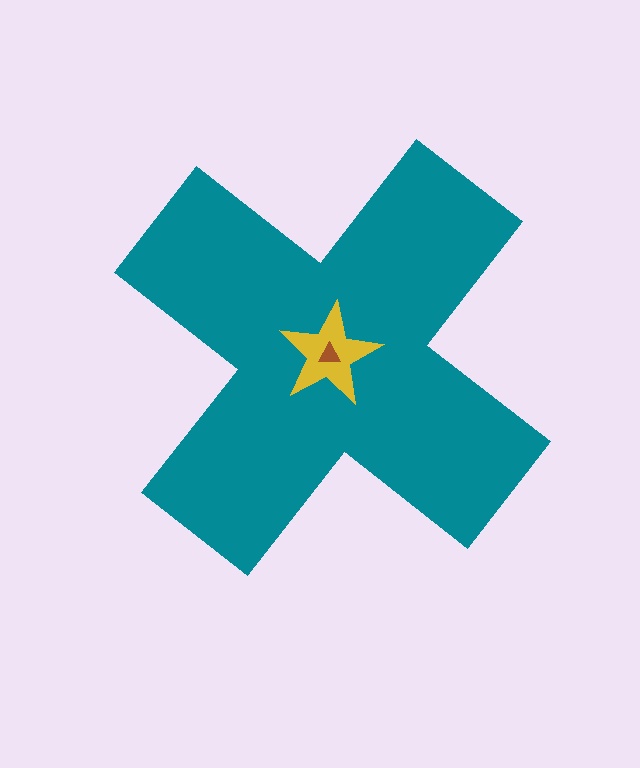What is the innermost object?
The brown triangle.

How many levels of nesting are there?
3.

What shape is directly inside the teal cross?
The yellow star.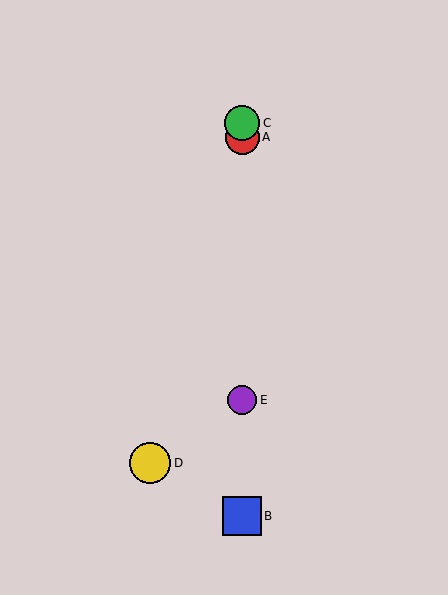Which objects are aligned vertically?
Objects A, B, C, E are aligned vertically.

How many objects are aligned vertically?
4 objects (A, B, C, E) are aligned vertically.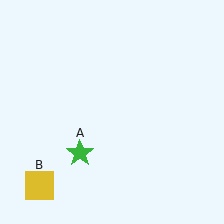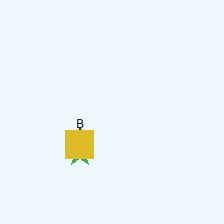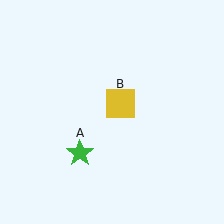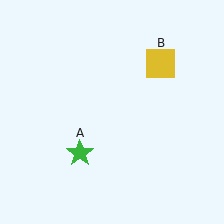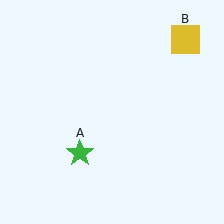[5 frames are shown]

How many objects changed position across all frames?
1 object changed position: yellow square (object B).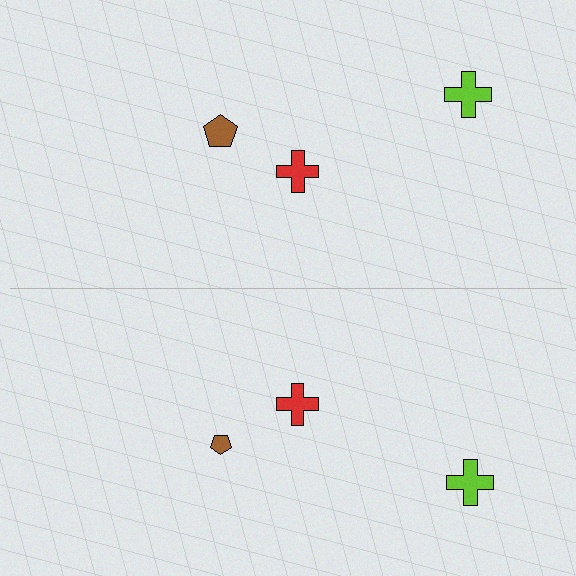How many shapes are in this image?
There are 6 shapes in this image.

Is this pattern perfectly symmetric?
No, the pattern is not perfectly symmetric. The brown pentagon on the bottom side has a different size than its mirror counterpart.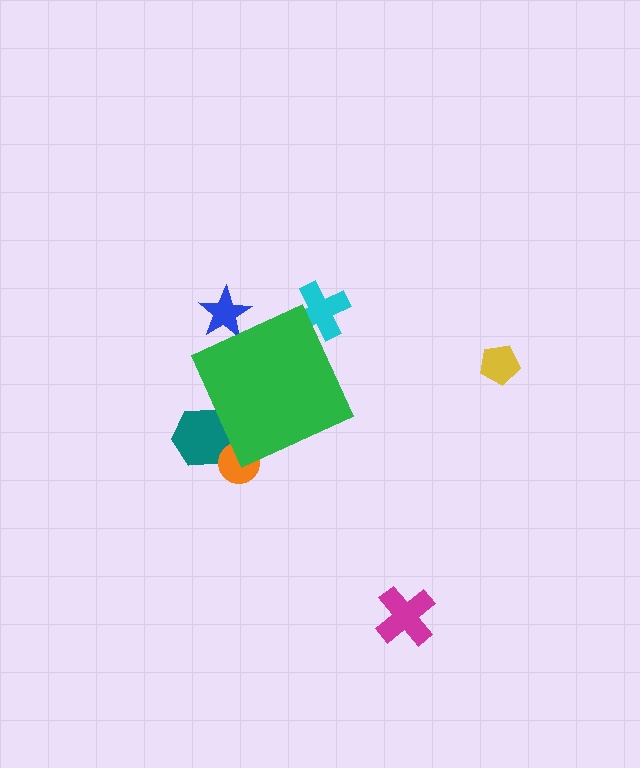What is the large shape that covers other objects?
A green diamond.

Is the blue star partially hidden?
Yes, the blue star is partially hidden behind the green diamond.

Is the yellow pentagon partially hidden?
No, the yellow pentagon is fully visible.